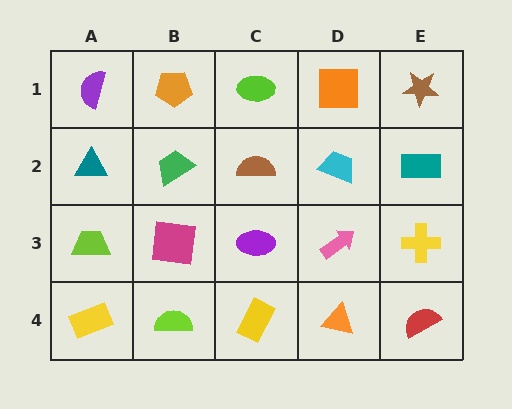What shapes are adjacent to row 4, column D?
A pink arrow (row 3, column D), a yellow rectangle (row 4, column C), a red semicircle (row 4, column E).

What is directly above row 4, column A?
A lime trapezoid.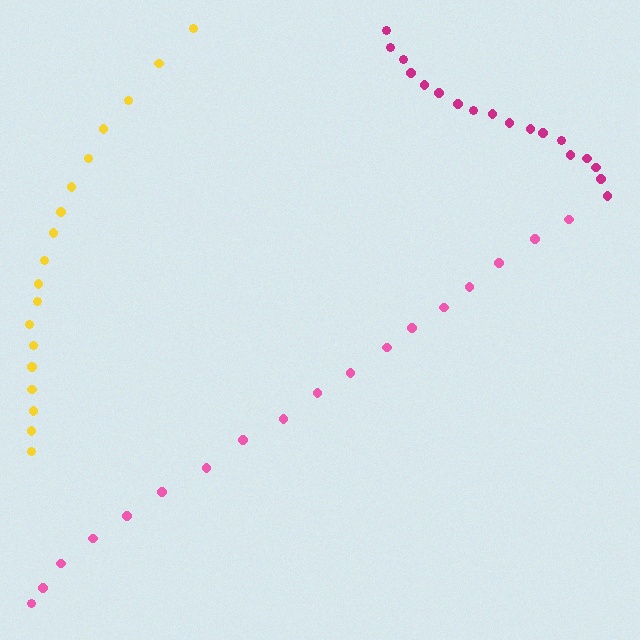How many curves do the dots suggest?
There are 3 distinct paths.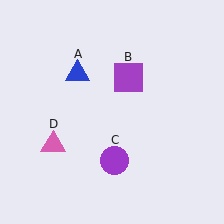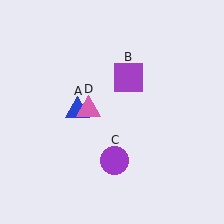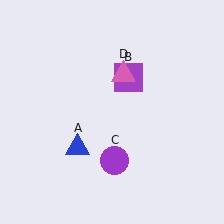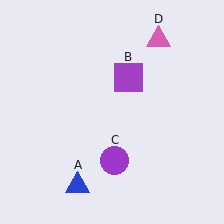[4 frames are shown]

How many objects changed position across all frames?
2 objects changed position: blue triangle (object A), pink triangle (object D).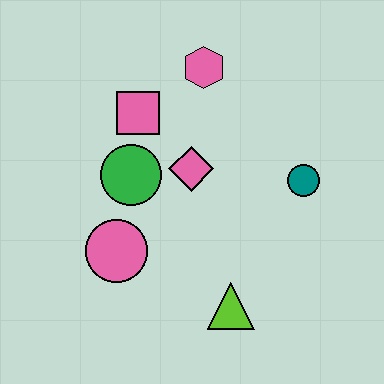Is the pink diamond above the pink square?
No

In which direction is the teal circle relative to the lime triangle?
The teal circle is above the lime triangle.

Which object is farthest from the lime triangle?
The pink hexagon is farthest from the lime triangle.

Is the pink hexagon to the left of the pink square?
No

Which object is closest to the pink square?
The green circle is closest to the pink square.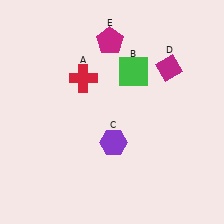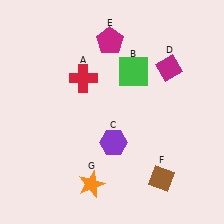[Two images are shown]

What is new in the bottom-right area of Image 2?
A brown diamond (F) was added in the bottom-right area of Image 2.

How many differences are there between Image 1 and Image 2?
There are 2 differences between the two images.